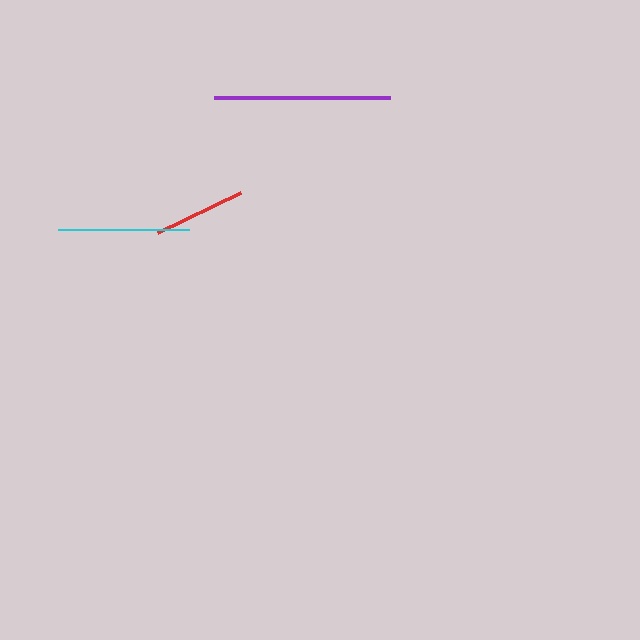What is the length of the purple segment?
The purple segment is approximately 177 pixels long.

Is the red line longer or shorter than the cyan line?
The cyan line is longer than the red line.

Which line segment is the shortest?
The red line is the shortest at approximately 92 pixels.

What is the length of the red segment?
The red segment is approximately 92 pixels long.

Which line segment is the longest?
The purple line is the longest at approximately 177 pixels.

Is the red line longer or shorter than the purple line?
The purple line is longer than the red line.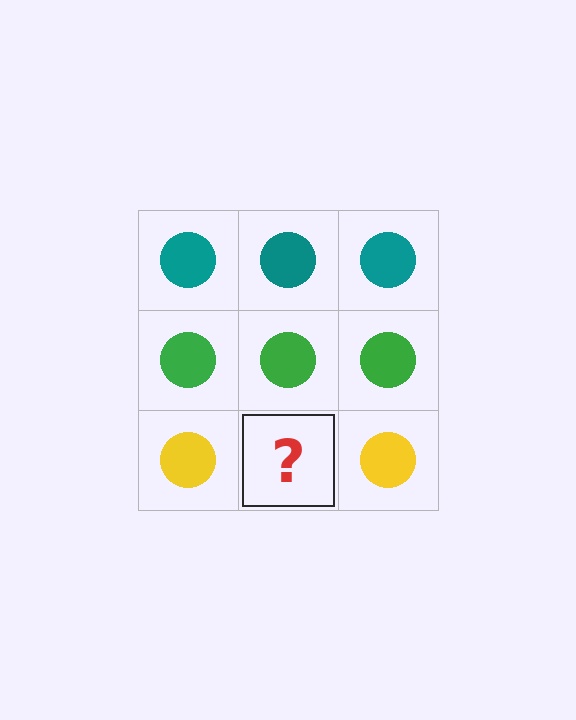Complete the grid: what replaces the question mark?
The question mark should be replaced with a yellow circle.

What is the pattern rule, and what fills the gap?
The rule is that each row has a consistent color. The gap should be filled with a yellow circle.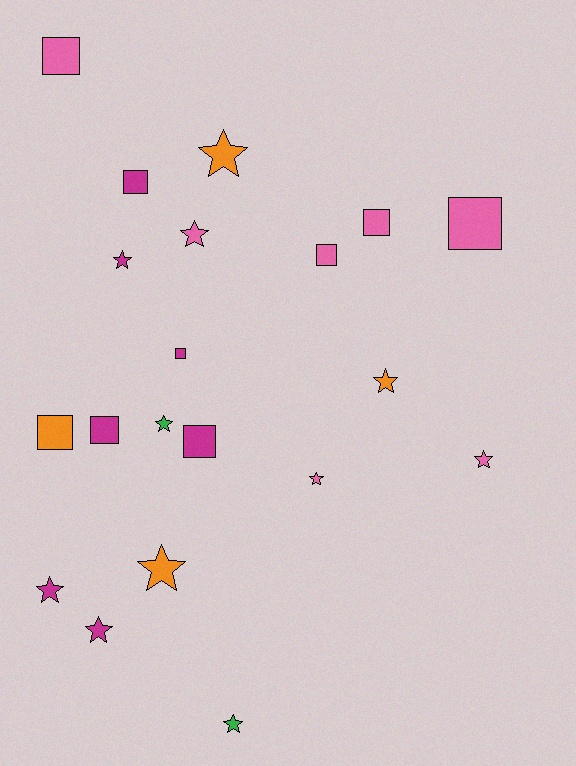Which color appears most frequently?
Pink, with 7 objects.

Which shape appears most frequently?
Star, with 11 objects.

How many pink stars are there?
There are 3 pink stars.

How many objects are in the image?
There are 20 objects.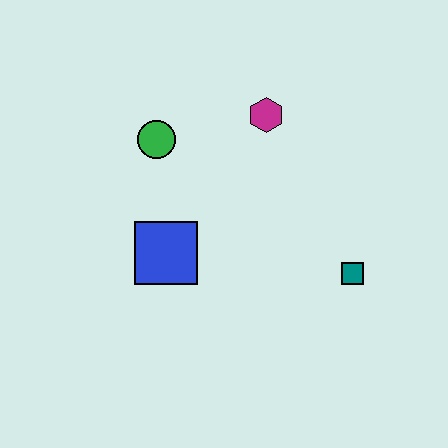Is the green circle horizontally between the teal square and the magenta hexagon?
No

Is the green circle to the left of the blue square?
Yes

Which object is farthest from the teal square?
The green circle is farthest from the teal square.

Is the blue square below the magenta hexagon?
Yes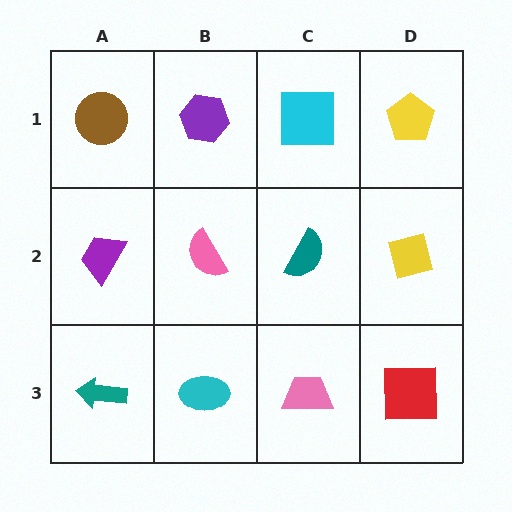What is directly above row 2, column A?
A brown circle.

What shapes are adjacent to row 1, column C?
A teal semicircle (row 2, column C), a purple hexagon (row 1, column B), a yellow pentagon (row 1, column D).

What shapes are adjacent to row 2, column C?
A cyan square (row 1, column C), a pink trapezoid (row 3, column C), a pink semicircle (row 2, column B), a yellow square (row 2, column D).